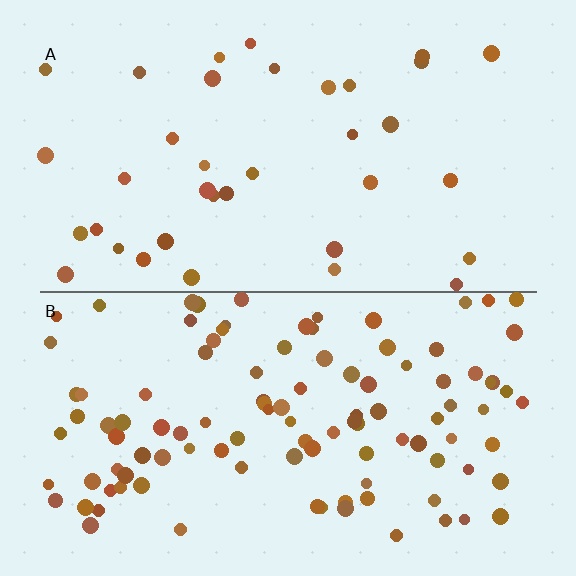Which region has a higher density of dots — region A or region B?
B (the bottom).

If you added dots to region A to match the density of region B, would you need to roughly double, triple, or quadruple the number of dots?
Approximately triple.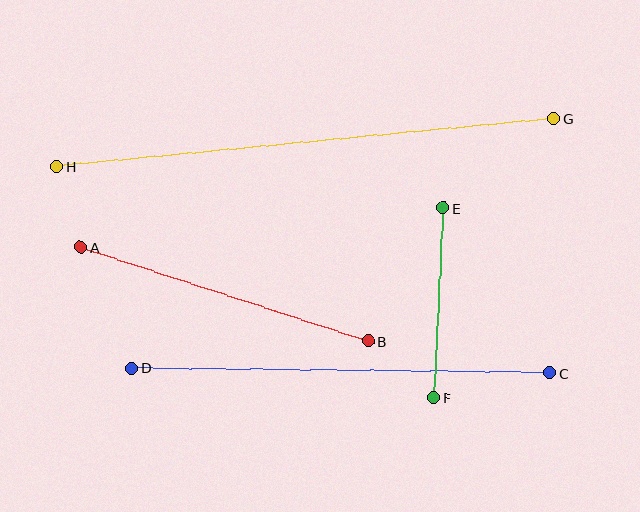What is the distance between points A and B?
The distance is approximately 302 pixels.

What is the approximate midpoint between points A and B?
The midpoint is at approximately (225, 294) pixels.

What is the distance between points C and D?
The distance is approximately 418 pixels.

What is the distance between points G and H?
The distance is approximately 499 pixels.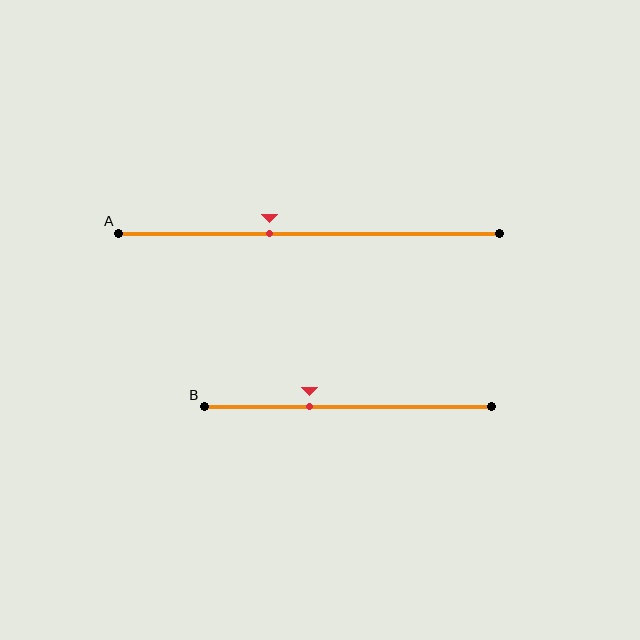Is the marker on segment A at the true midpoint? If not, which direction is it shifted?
No, the marker on segment A is shifted to the left by about 10% of the segment length.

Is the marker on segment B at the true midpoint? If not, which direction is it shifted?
No, the marker on segment B is shifted to the left by about 13% of the segment length.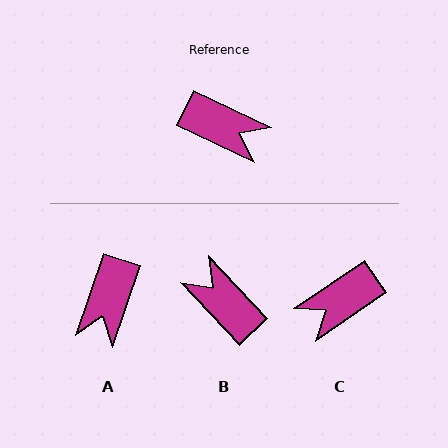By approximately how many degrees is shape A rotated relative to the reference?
Approximately 84 degrees clockwise.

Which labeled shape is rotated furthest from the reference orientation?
B, about 158 degrees away.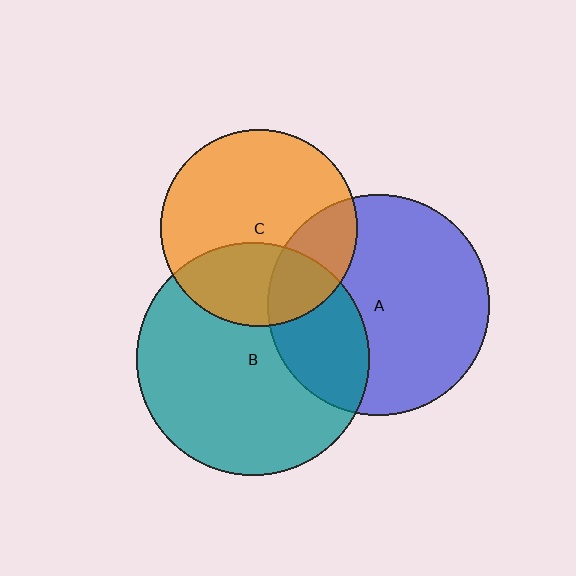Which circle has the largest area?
Circle B (teal).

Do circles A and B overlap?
Yes.